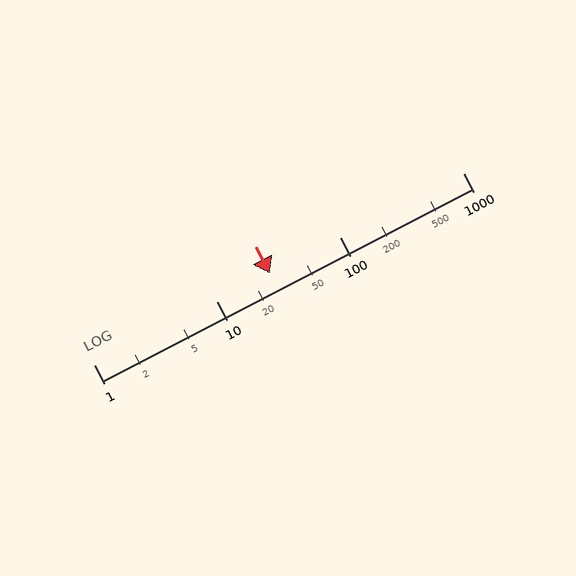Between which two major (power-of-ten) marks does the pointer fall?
The pointer is between 10 and 100.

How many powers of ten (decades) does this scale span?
The scale spans 3 decades, from 1 to 1000.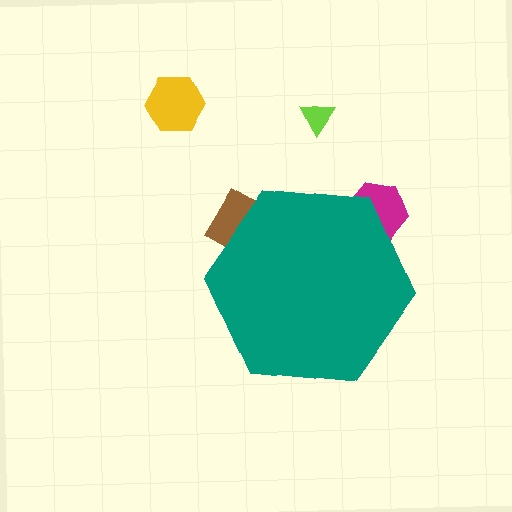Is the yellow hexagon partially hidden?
No, the yellow hexagon is fully visible.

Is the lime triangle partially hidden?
No, the lime triangle is fully visible.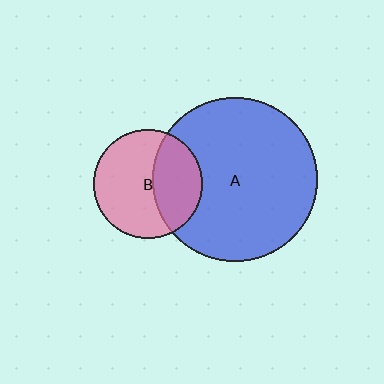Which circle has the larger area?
Circle A (blue).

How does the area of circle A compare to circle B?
Approximately 2.3 times.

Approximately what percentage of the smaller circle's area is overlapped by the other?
Approximately 40%.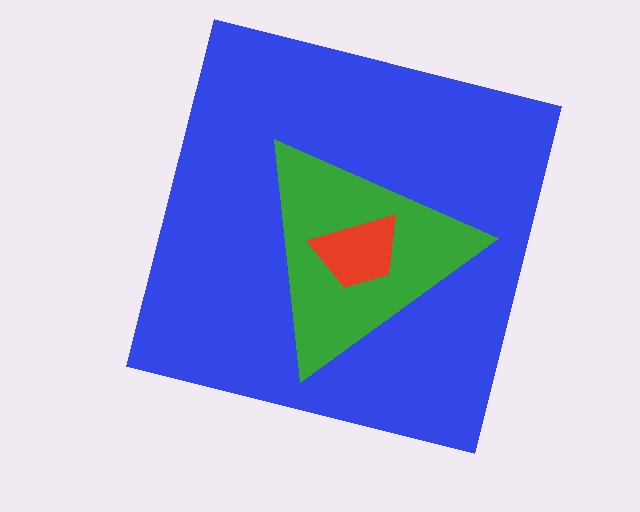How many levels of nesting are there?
3.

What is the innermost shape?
The red trapezoid.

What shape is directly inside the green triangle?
The red trapezoid.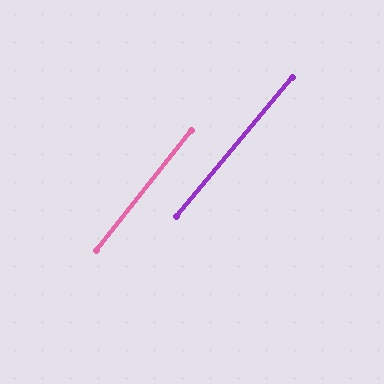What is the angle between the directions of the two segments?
Approximately 1 degree.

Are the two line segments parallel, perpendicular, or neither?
Parallel — their directions differ by only 1.4°.